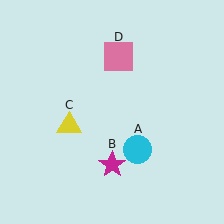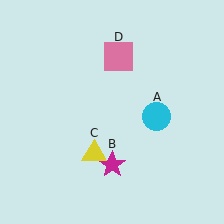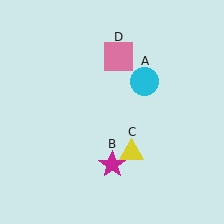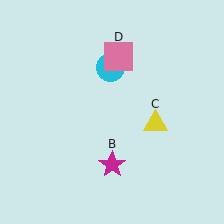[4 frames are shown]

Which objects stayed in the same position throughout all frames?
Magenta star (object B) and pink square (object D) remained stationary.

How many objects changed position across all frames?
2 objects changed position: cyan circle (object A), yellow triangle (object C).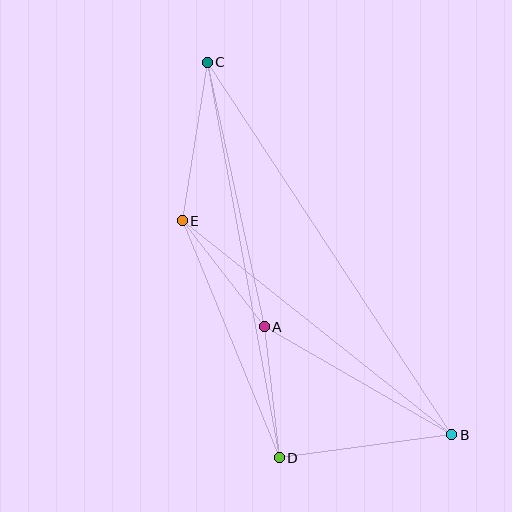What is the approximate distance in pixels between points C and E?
The distance between C and E is approximately 160 pixels.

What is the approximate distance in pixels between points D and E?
The distance between D and E is approximately 256 pixels.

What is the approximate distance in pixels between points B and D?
The distance between B and D is approximately 174 pixels.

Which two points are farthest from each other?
Points B and C are farthest from each other.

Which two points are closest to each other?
Points A and D are closest to each other.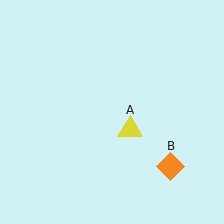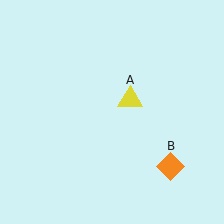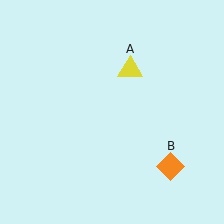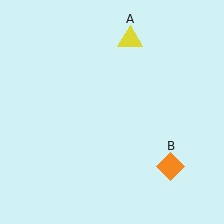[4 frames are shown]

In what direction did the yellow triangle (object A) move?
The yellow triangle (object A) moved up.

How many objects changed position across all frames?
1 object changed position: yellow triangle (object A).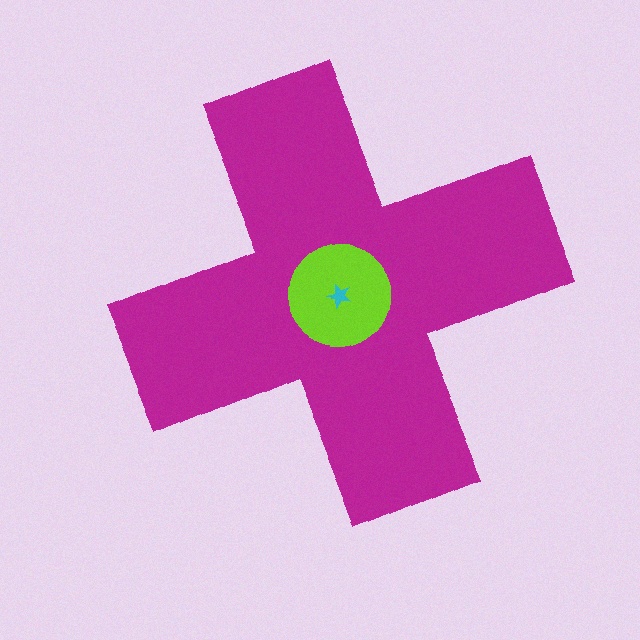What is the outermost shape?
The magenta cross.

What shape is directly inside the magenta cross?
The lime circle.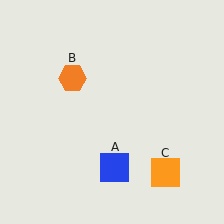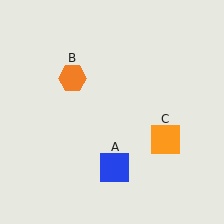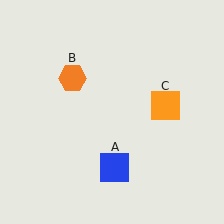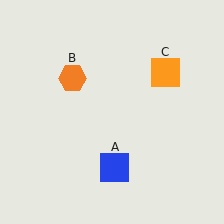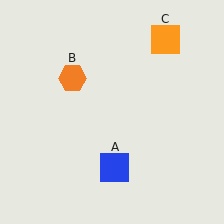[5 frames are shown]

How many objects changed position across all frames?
1 object changed position: orange square (object C).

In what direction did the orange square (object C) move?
The orange square (object C) moved up.